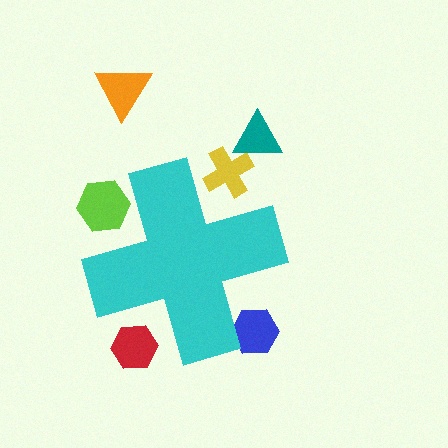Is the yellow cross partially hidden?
Yes, the yellow cross is partially hidden behind the cyan cross.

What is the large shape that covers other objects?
A cyan cross.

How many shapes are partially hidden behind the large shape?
4 shapes are partially hidden.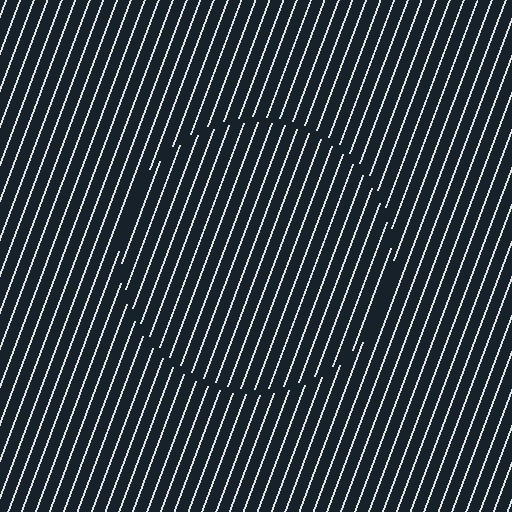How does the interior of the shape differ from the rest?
The interior of the shape contains the same grating, shifted by half a period — the contour is defined by the phase discontinuity where line-ends from the inner and outer gratings abut.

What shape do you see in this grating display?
An illusory circle. The interior of the shape contains the same grating, shifted by half a period — the contour is defined by the phase discontinuity where line-ends from the inner and outer gratings abut.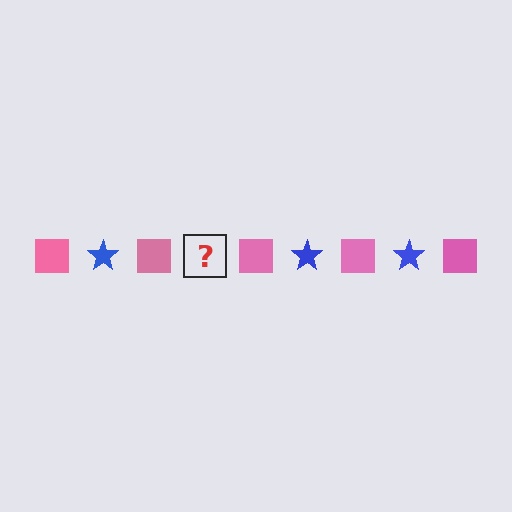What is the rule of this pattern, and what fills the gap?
The rule is that the pattern alternates between pink square and blue star. The gap should be filled with a blue star.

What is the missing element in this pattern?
The missing element is a blue star.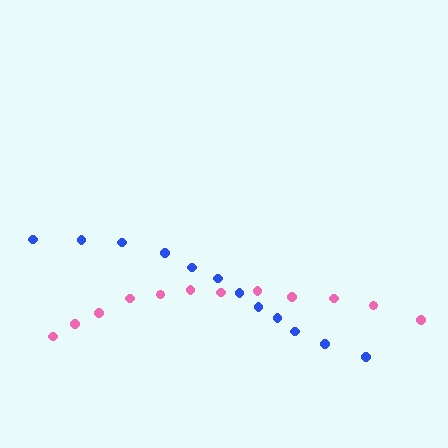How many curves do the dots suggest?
There are 2 distinct paths.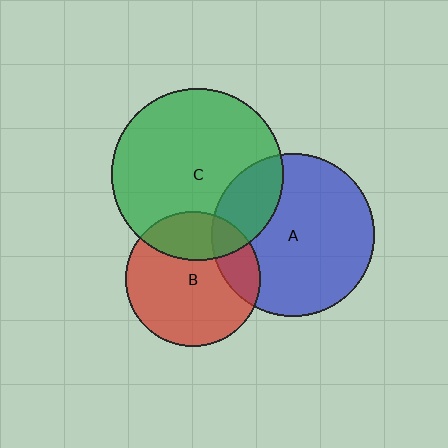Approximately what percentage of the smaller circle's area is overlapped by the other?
Approximately 20%.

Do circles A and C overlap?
Yes.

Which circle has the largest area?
Circle C (green).